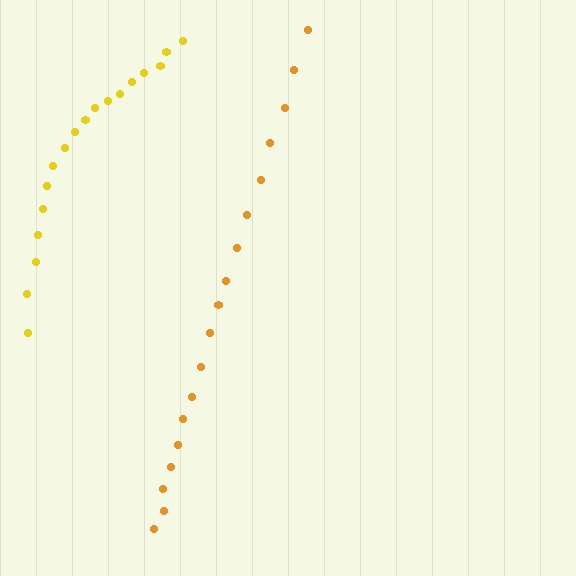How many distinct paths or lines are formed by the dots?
There are 2 distinct paths.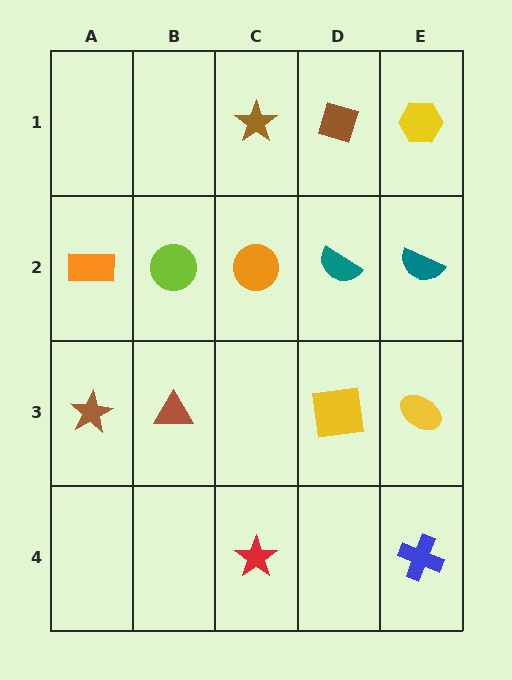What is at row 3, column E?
A yellow ellipse.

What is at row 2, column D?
A teal semicircle.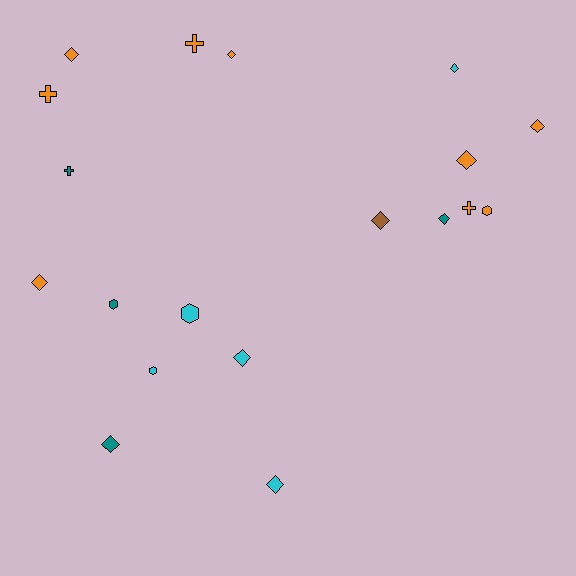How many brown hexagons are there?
There are no brown hexagons.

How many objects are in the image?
There are 19 objects.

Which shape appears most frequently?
Diamond, with 11 objects.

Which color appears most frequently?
Orange, with 9 objects.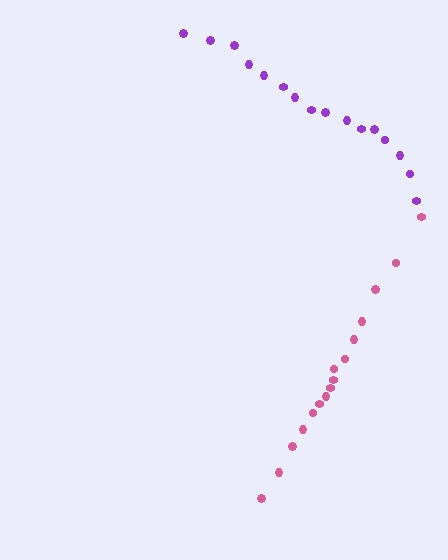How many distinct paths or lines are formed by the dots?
There are 2 distinct paths.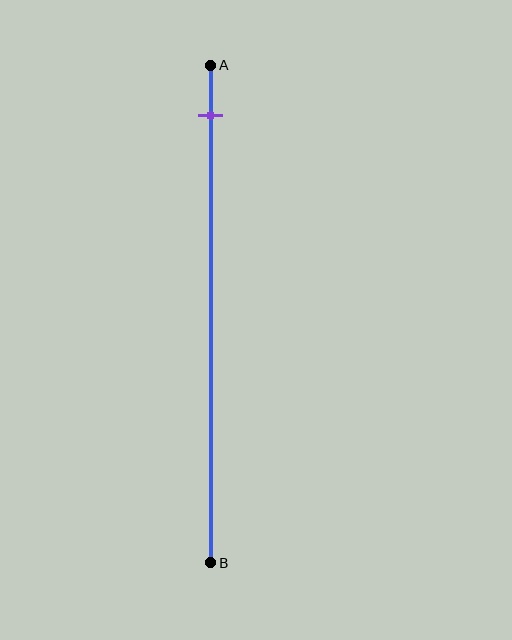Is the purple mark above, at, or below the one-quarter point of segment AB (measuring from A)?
The purple mark is above the one-quarter point of segment AB.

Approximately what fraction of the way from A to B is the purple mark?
The purple mark is approximately 10% of the way from A to B.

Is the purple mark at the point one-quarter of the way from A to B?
No, the mark is at about 10% from A, not at the 25% one-quarter point.